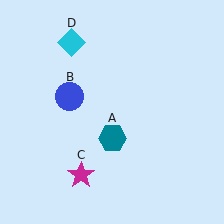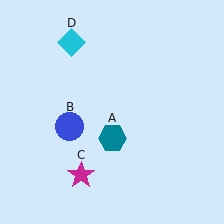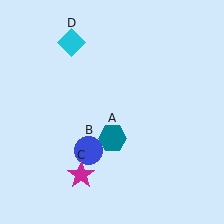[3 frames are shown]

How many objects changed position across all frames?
1 object changed position: blue circle (object B).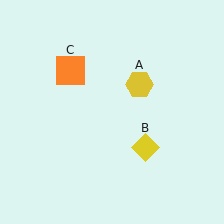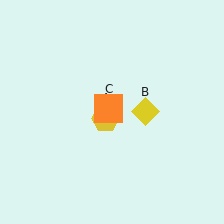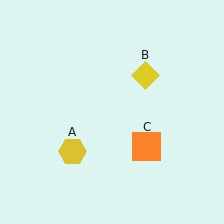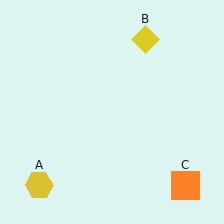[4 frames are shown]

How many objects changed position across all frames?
3 objects changed position: yellow hexagon (object A), yellow diamond (object B), orange square (object C).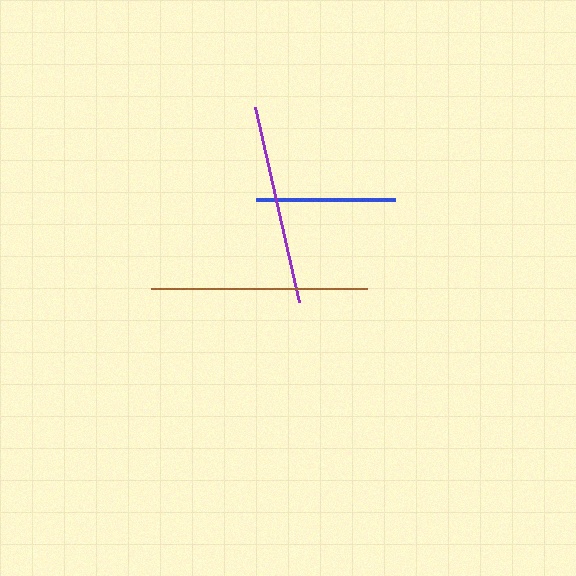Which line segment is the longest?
The brown line is the longest at approximately 215 pixels.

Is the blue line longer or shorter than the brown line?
The brown line is longer than the blue line.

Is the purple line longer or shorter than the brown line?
The brown line is longer than the purple line.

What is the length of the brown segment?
The brown segment is approximately 215 pixels long.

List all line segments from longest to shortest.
From longest to shortest: brown, purple, blue.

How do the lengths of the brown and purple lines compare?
The brown and purple lines are approximately the same length.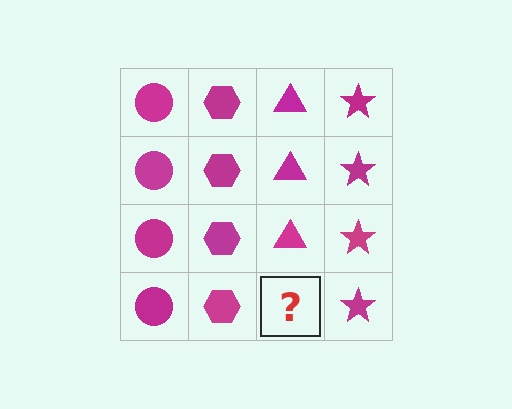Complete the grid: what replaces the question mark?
The question mark should be replaced with a magenta triangle.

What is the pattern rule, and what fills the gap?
The rule is that each column has a consistent shape. The gap should be filled with a magenta triangle.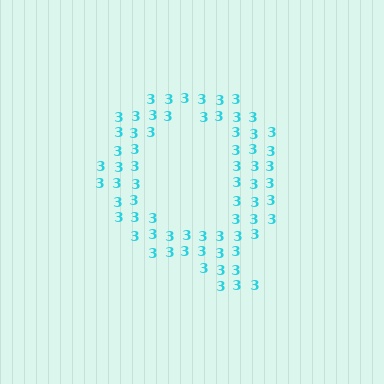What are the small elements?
The small elements are digit 3's.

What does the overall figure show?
The overall figure shows the letter Q.